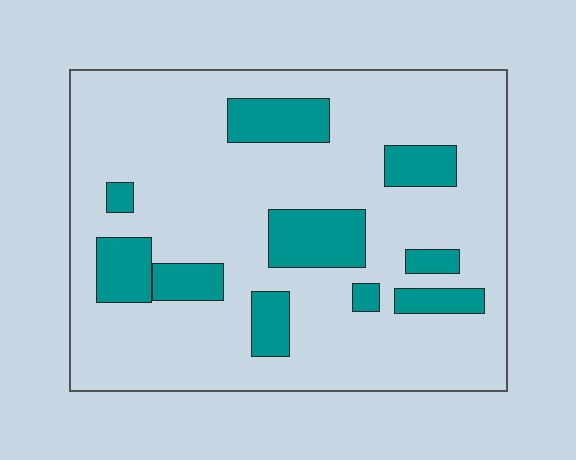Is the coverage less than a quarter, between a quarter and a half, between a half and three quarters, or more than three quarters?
Less than a quarter.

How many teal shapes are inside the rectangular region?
10.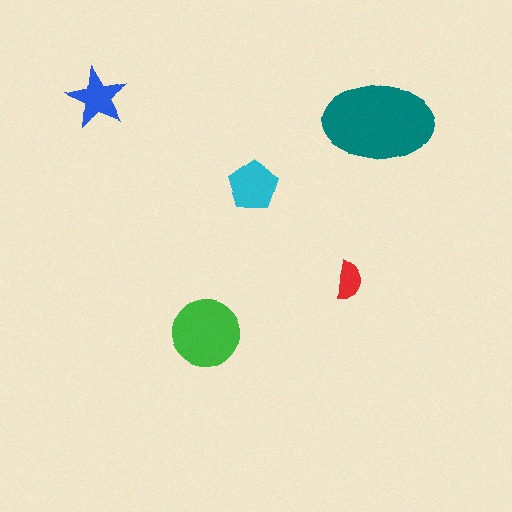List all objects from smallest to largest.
The red semicircle, the blue star, the cyan pentagon, the green circle, the teal ellipse.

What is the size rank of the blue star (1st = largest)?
4th.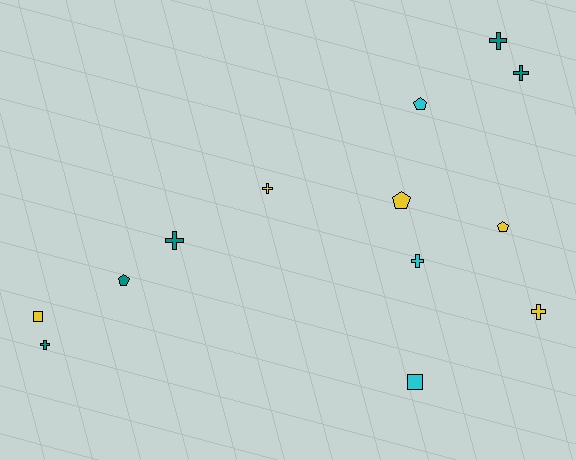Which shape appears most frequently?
Cross, with 7 objects.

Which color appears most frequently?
Yellow, with 5 objects.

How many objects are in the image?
There are 13 objects.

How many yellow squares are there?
There is 1 yellow square.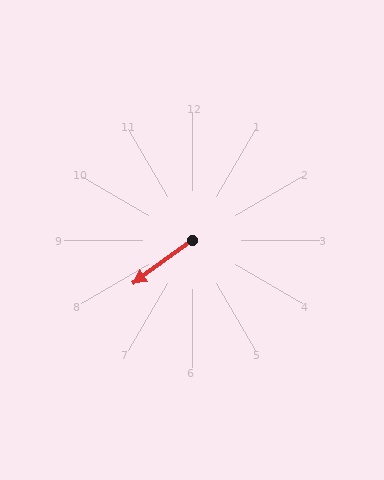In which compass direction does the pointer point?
Southwest.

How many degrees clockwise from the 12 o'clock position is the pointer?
Approximately 234 degrees.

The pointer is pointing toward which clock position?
Roughly 8 o'clock.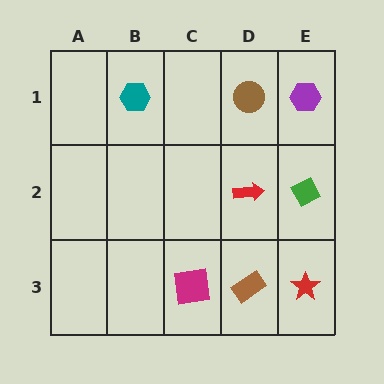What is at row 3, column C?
A magenta square.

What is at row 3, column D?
A brown rectangle.